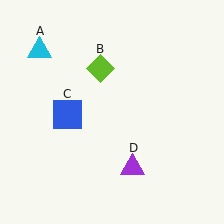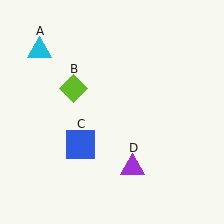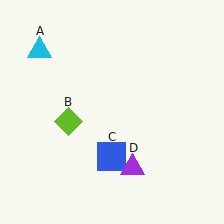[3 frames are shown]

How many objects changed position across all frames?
2 objects changed position: lime diamond (object B), blue square (object C).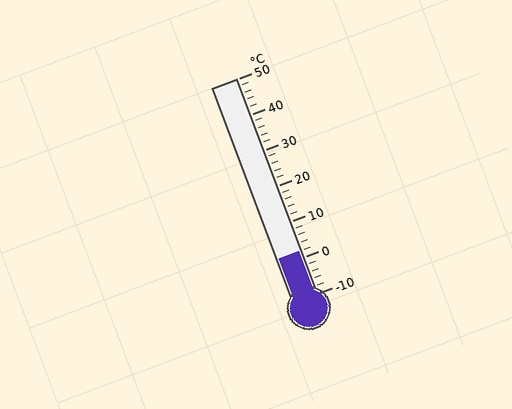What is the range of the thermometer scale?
The thermometer scale ranges from -10°C to 50°C.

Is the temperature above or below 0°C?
The temperature is above 0°C.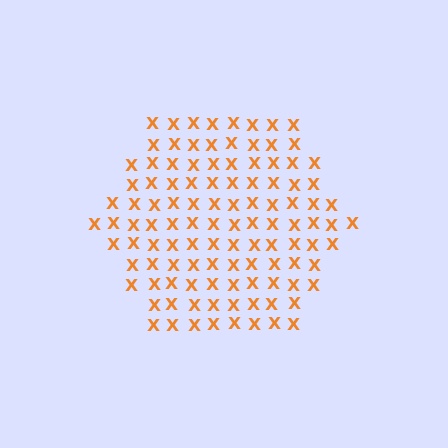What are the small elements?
The small elements are letter X's.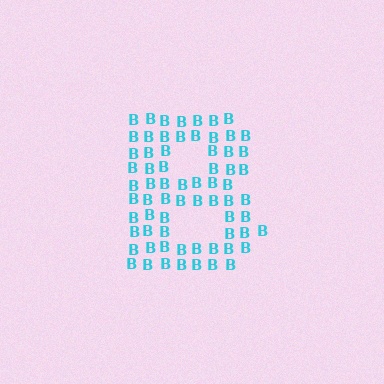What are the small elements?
The small elements are letter B's.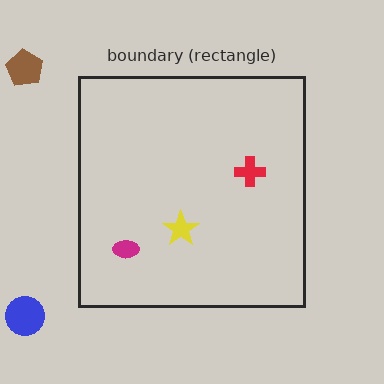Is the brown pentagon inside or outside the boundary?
Outside.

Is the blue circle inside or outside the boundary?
Outside.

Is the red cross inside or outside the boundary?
Inside.